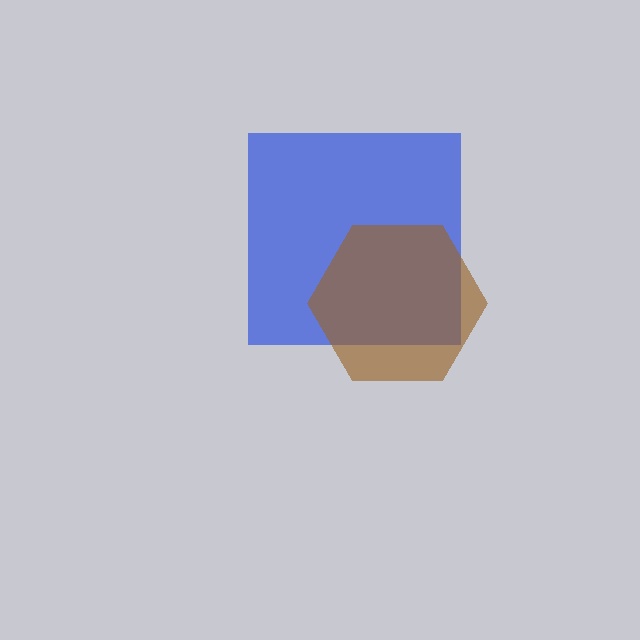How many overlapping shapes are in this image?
There are 2 overlapping shapes in the image.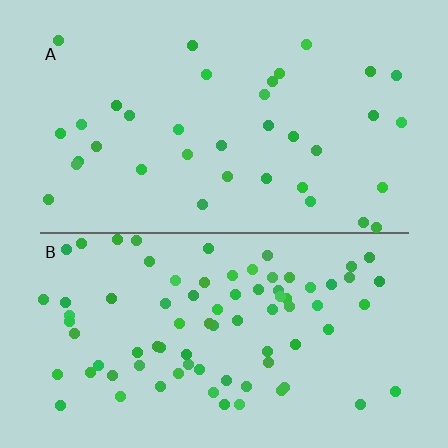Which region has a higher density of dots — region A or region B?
B (the bottom).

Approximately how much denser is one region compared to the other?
Approximately 2.2× — region B over region A.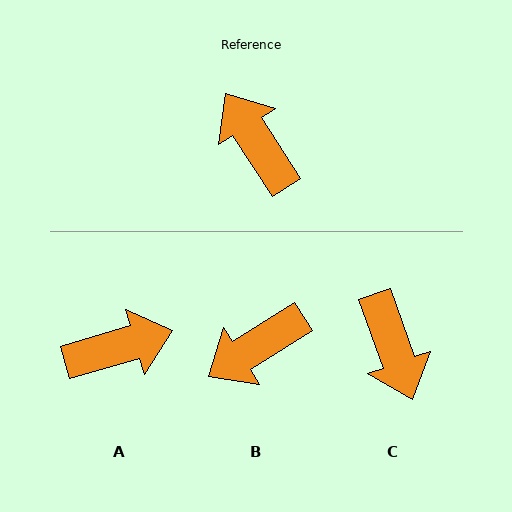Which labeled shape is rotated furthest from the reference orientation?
C, about 167 degrees away.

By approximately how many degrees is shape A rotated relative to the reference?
Approximately 106 degrees clockwise.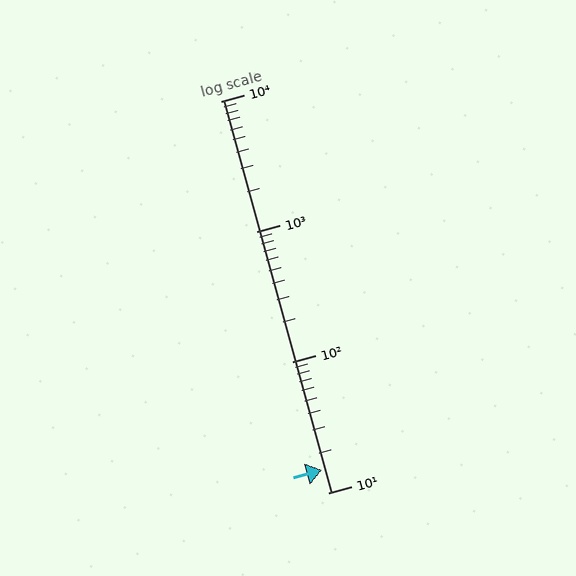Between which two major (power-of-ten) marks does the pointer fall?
The pointer is between 10 and 100.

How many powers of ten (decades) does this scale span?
The scale spans 3 decades, from 10 to 10000.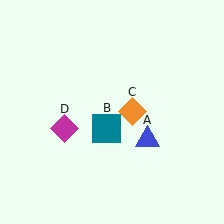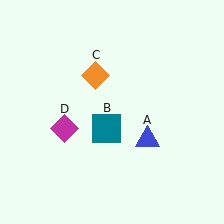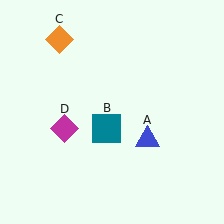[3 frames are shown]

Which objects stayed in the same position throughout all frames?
Blue triangle (object A) and teal square (object B) and magenta diamond (object D) remained stationary.